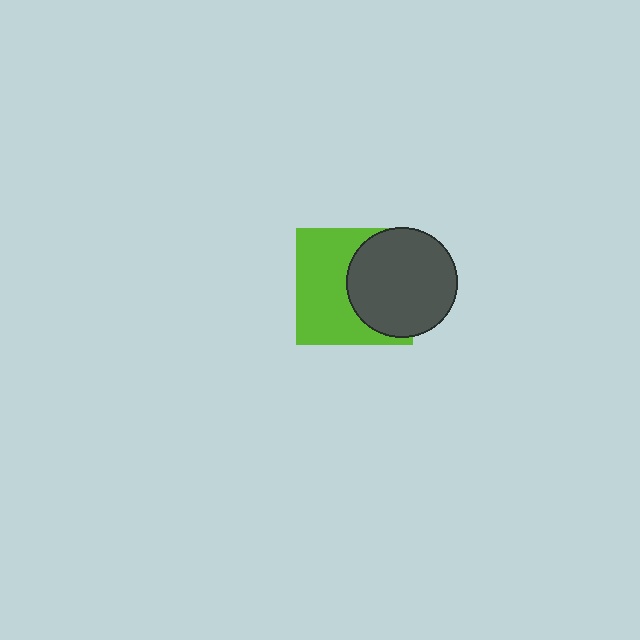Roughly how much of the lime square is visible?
About half of it is visible (roughly 56%).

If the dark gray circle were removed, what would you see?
You would see the complete lime square.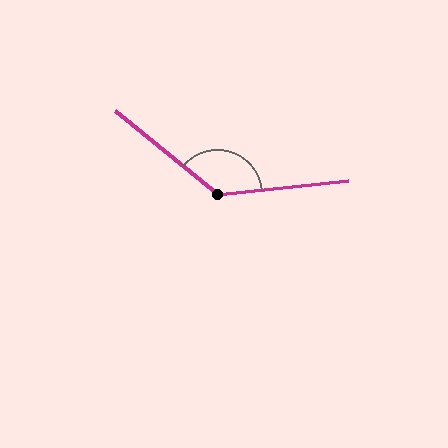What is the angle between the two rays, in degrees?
Approximately 135 degrees.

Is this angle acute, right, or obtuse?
It is obtuse.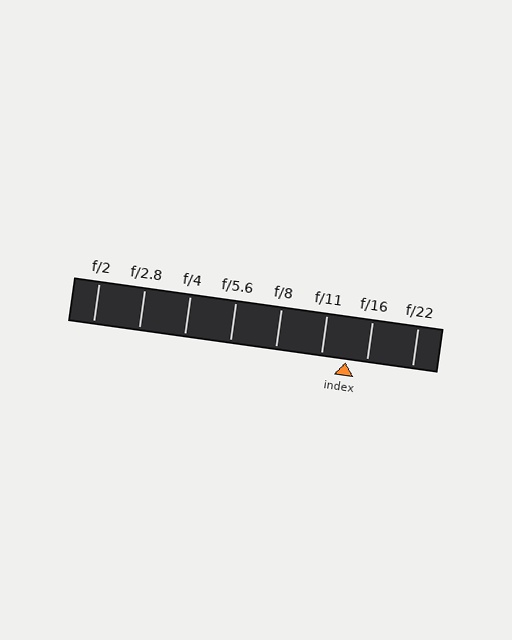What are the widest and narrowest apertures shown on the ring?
The widest aperture shown is f/2 and the narrowest is f/22.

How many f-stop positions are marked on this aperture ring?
There are 8 f-stop positions marked.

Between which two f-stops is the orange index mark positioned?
The index mark is between f/11 and f/16.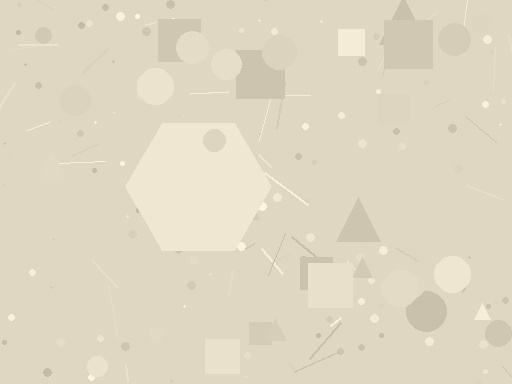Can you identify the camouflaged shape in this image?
The camouflaged shape is a hexagon.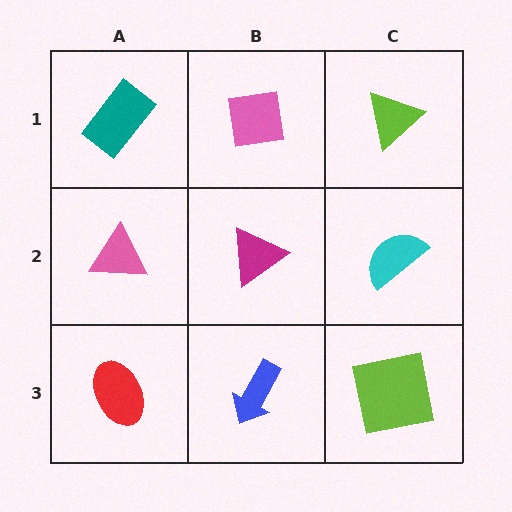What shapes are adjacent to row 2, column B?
A pink square (row 1, column B), a blue arrow (row 3, column B), a pink triangle (row 2, column A), a cyan semicircle (row 2, column C).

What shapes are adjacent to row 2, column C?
A lime triangle (row 1, column C), a lime square (row 3, column C), a magenta triangle (row 2, column B).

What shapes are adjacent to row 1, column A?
A pink triangle (row 2, column A), a pink square (row 1, column B).